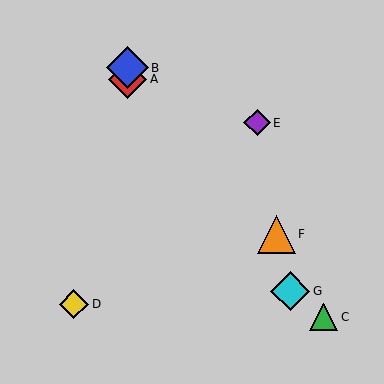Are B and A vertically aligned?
Yes, both are at x≈127.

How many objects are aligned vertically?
2 objects (A, B) are aligned vertically.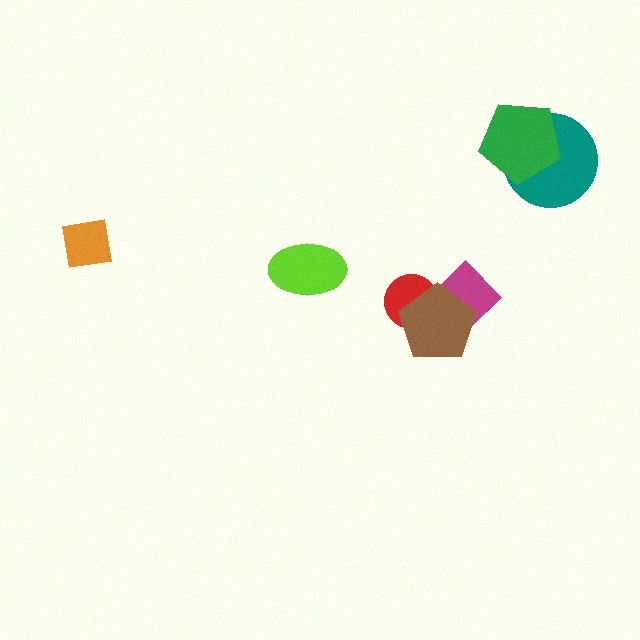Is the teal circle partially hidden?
Yes, it is partially covered by another shape.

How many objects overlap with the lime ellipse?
0 objects overlap with the lime ellipse.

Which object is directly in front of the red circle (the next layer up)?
The magenta rectangle is directly in front of the red circle.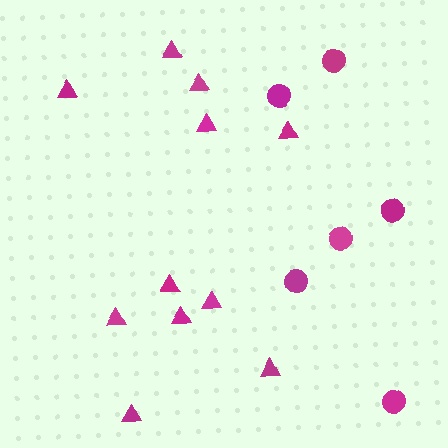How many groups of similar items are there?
There are 2 groups: one group of triangles (11) and one group of circles (6).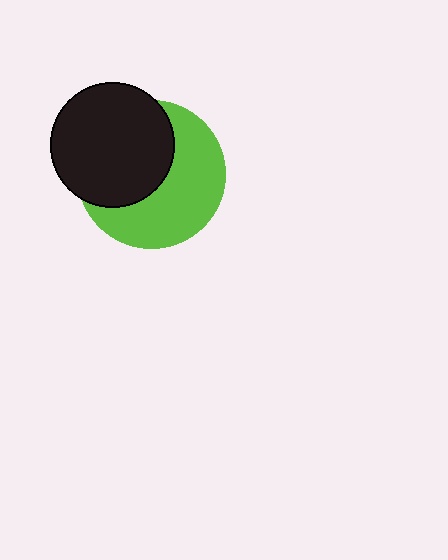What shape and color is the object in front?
The object in front is a black circle.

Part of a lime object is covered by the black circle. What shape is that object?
It is a circle.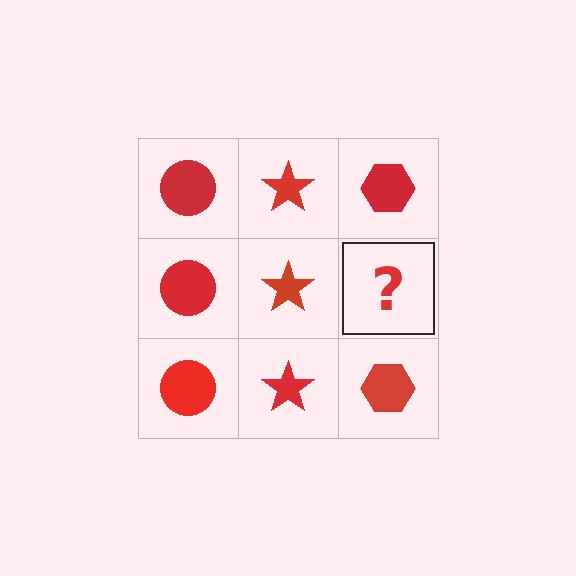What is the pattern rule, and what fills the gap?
The rule is that each column has a consistent shape. The gap should be filled with a red hexagon.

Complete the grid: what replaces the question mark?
The question mark should be replaced with a red hexagon.